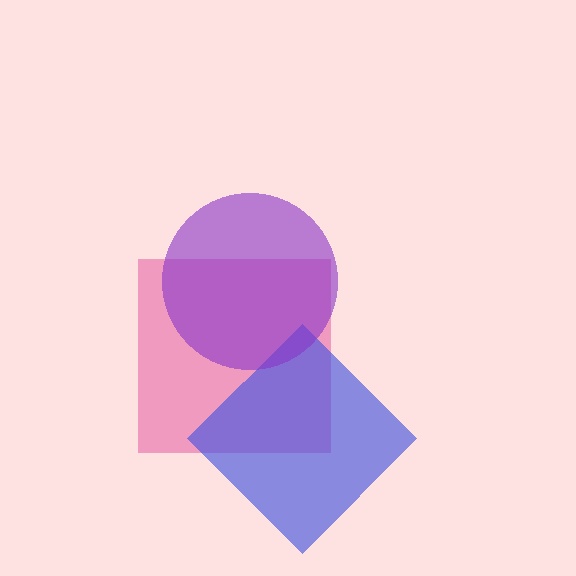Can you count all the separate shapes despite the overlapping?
Yes, there are 3 separate shapes.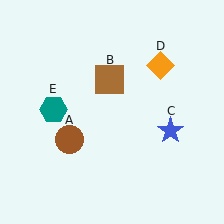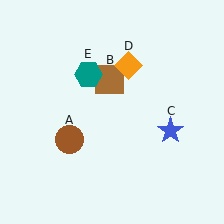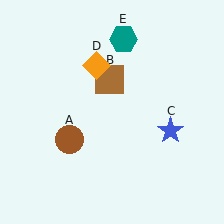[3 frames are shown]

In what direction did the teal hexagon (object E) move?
The teal hexagon (object E) moved up and to the right.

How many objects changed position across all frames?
2 objects changed position: orange diamond (object D), teal hexagon (object E).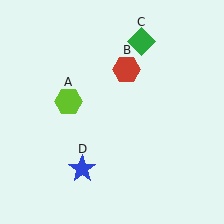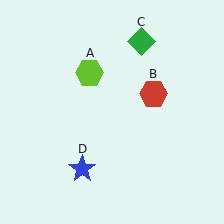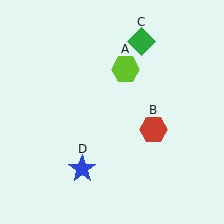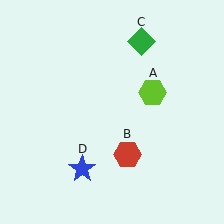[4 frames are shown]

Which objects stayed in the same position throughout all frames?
Green diamond (object C) and blue star (object D) remained stationary.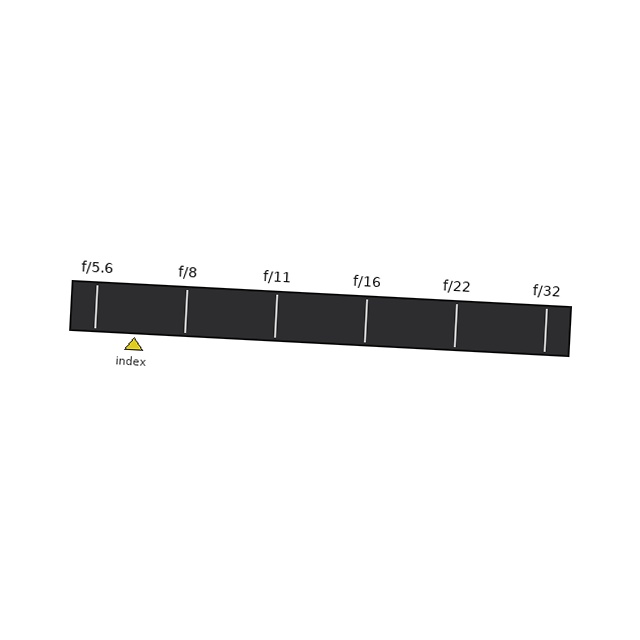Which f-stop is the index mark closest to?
The index mark is closest to f/5.6.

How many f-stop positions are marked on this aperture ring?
There are 6 f-stop positions marked.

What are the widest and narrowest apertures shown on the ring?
The widest aperture shown is f/5.6 and the narrowest is f/32.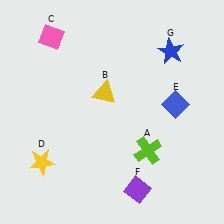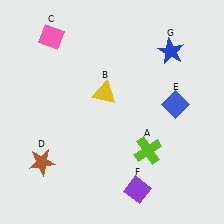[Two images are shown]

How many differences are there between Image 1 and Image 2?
There is 1 difference between the two images.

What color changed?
The star (D) changed from yellow in Image 1 to brown in Image 2.